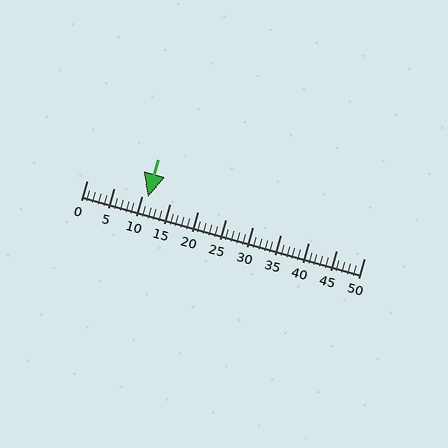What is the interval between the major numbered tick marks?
The major tick marks are spaced 5 units apart.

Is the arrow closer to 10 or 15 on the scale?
The arrow is closer to 10.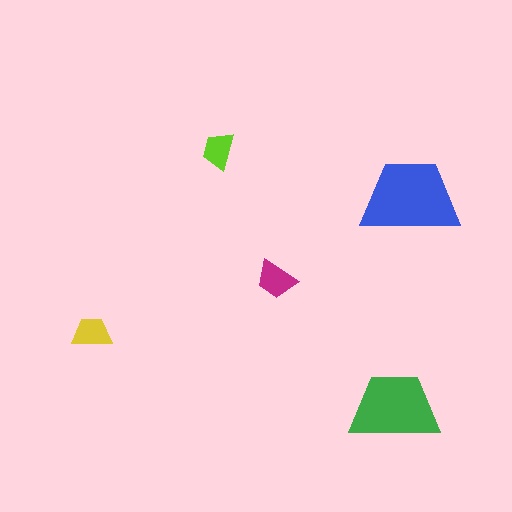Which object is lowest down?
The green trapezoid is bottommost.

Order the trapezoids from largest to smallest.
the blue one, the green one, the magenta one, the yellow one, the lime one.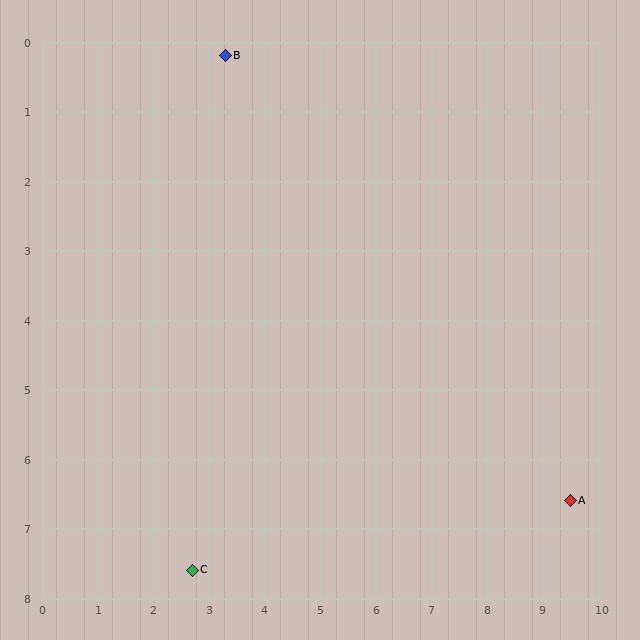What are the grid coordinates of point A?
Point A is at approximately (9.5, 6.6).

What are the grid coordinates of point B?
Point B is at approximately (3.3, 0.2).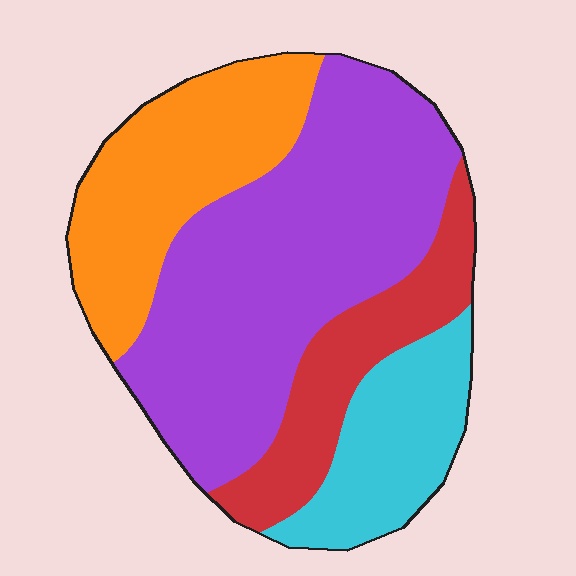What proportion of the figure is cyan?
Cyan covers 16% of the figure.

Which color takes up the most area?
Purple, at roughly 45%.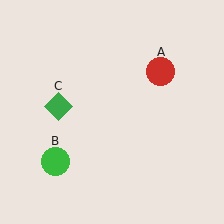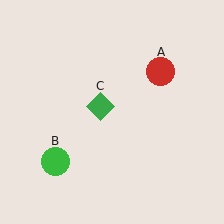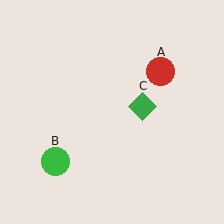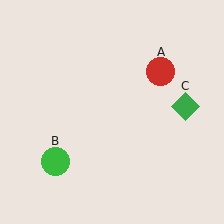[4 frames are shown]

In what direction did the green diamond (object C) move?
The green diamond (object C) moved right.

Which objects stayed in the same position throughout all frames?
Red circle (object A) and green circle (object B) remained stationary.